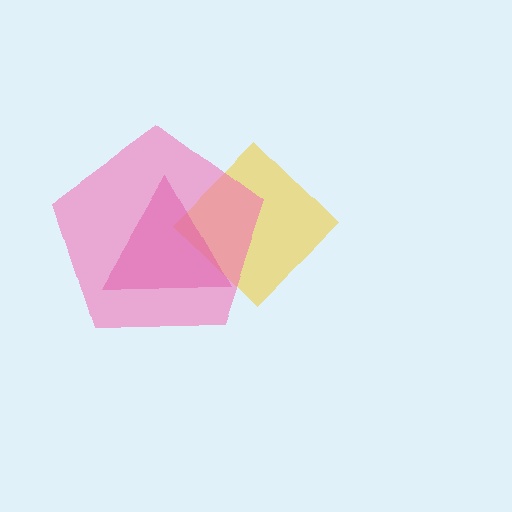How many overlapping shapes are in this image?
There are 3 overlapping shapes in the image.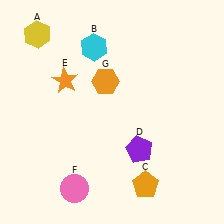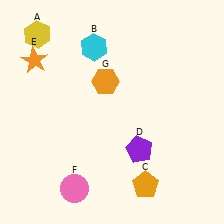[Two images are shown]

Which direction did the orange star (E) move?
The orange star (E) moved left.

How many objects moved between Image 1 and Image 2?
1 object moved between the two images.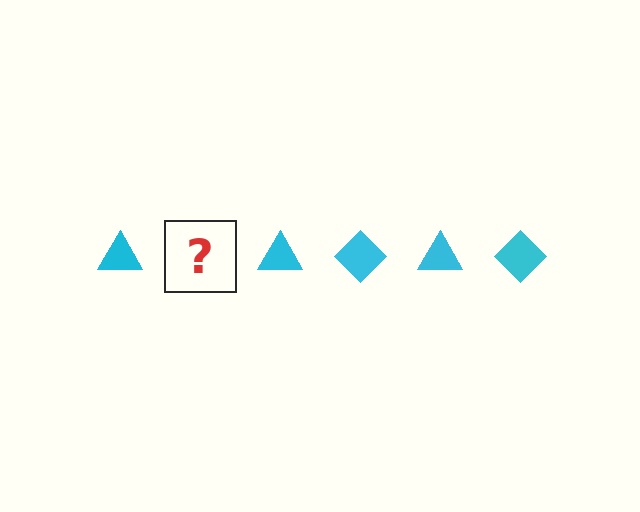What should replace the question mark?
The question mark should be replaced with a cyan diamond.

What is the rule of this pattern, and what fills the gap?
The rule is that the pattern cycles through triangle, diamond shapes in cyan. The gap should be filled with a cyan diamond.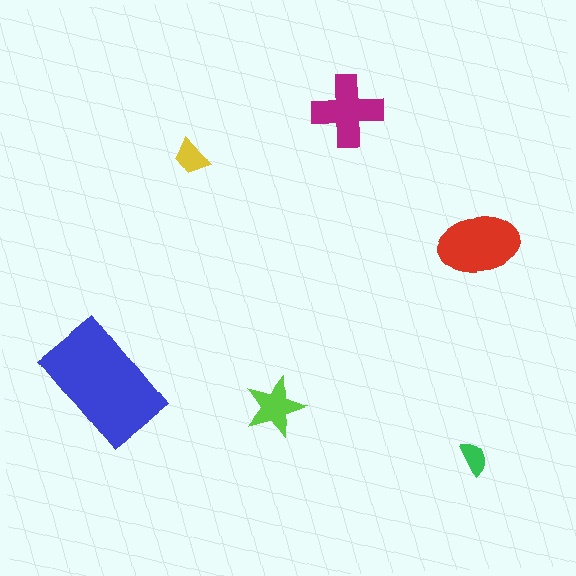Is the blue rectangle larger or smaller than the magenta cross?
Larger.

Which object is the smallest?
The green semicircle.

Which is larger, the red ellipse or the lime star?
The red ellipse.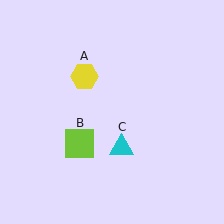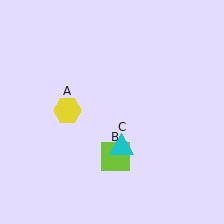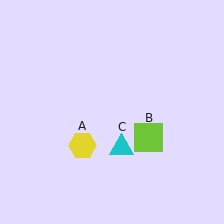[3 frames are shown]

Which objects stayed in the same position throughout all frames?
Cyan triangle (object C) remained stationary.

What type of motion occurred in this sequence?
The yellow hexagon (object A), lime square (object B) rotated counterclockwise around the center of the scene.